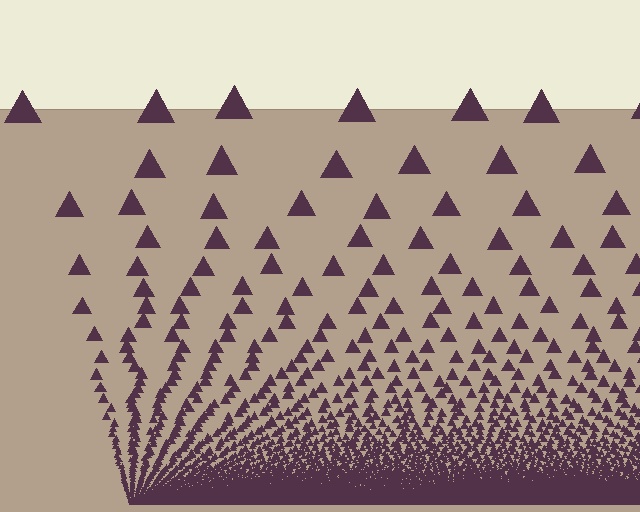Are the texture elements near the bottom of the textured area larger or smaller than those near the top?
Smaller. The gradient is inverted — elements near the bottom are smaller and denser.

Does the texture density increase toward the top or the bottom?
Density increases toward the bottom.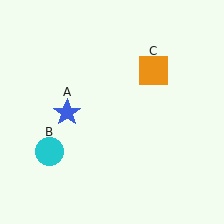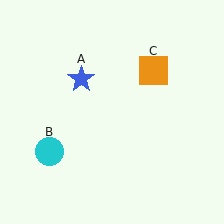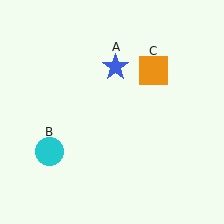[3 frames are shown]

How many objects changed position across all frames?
1 object changed position: blue star (object A).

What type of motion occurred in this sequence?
The blue star (object A) rotated clockwise around the center of the scene.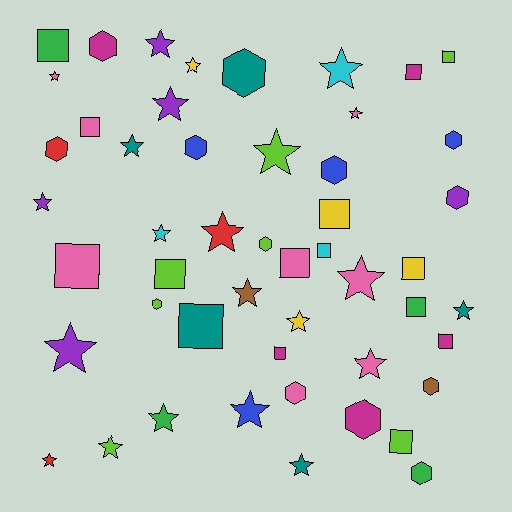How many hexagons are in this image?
There are 13 hexagons.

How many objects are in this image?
There are 50 objects.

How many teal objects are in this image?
There are 5 teal objects.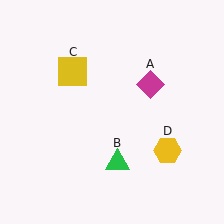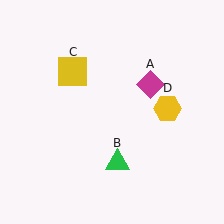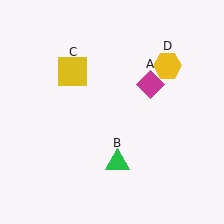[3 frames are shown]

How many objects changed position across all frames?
1 object changed position: yellow hexagon (object D).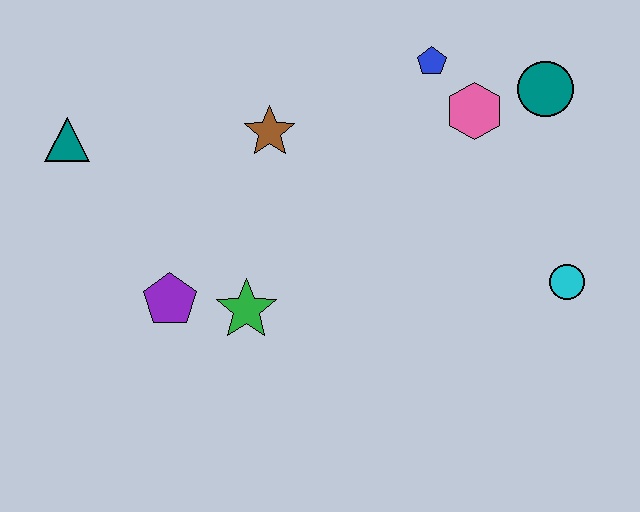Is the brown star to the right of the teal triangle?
Yes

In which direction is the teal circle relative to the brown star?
The teal circle is to the right of the brown star.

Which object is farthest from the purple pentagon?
The teal circle is farthest from the purple pentagon.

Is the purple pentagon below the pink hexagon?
Yes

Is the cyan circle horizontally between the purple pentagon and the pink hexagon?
No